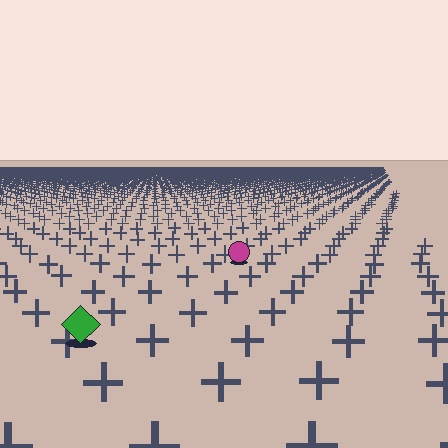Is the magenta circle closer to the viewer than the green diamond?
No. The green diamond is closer — you can tell from the texture gradient: the ground texture is coarser near it.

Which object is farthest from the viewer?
The magenta circle is farthest from the viewer. It appears smaller and the ground texture around it is denser.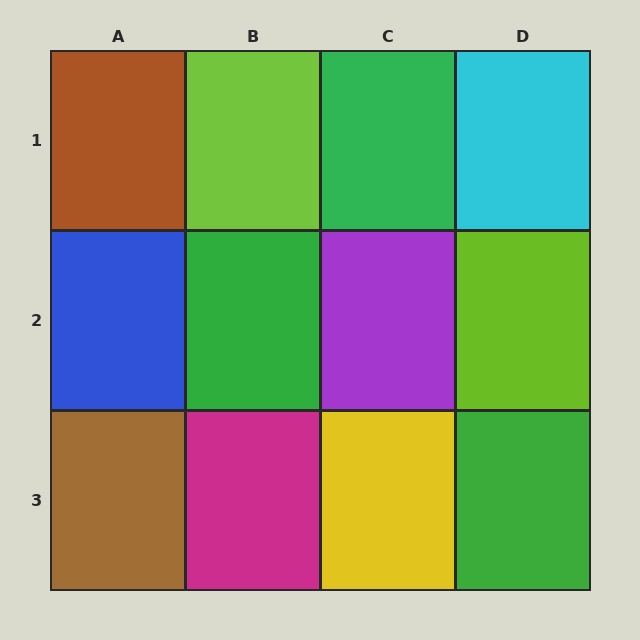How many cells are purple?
1 cell is purple.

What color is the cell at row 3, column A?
Brown.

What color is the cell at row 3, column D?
Green.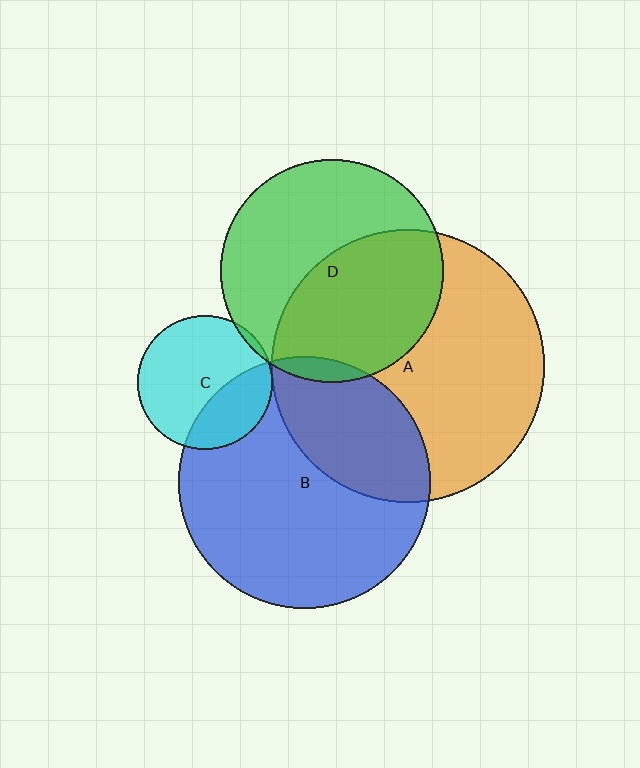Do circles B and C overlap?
Yes.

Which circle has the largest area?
Circle A (orange).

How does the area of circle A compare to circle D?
Approximately 1.5 times.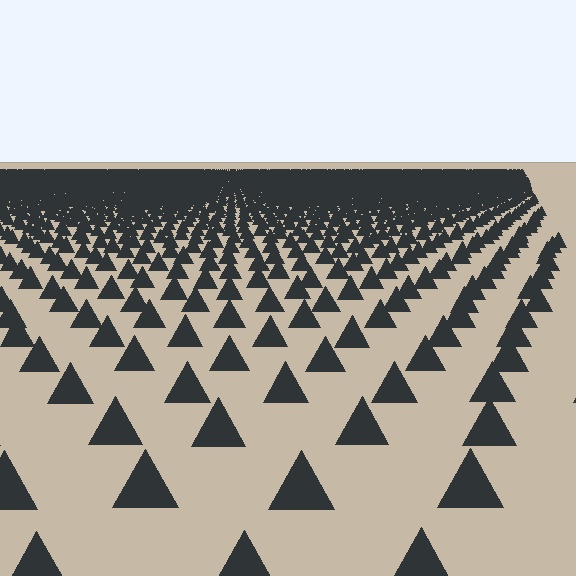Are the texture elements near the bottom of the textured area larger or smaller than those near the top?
Larger. Near the bottom, elements are closer to the viewer and appear at a bigger on-screen size.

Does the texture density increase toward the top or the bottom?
Density increases toward the top.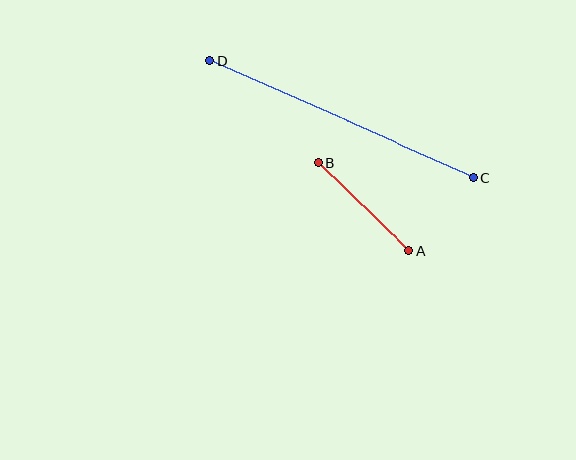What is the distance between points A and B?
The distance is approximately 126 pixels.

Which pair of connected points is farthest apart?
Points C and D are farthest apart.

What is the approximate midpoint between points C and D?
The midpoint is at approximately (342, 119) pixels.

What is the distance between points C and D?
The distance is approximately 289 pixels.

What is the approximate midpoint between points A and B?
The midpoint is at approximately (364, 206) pixels.